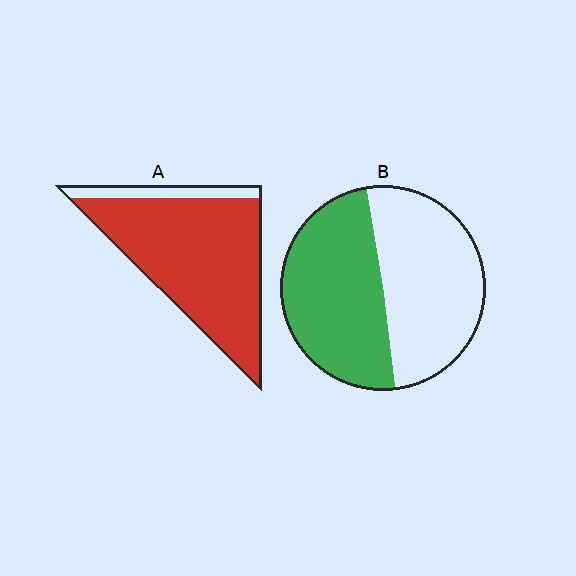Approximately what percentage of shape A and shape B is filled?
A is approximately 90% and B is approximately 50%.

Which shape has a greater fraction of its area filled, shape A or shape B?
Shape A.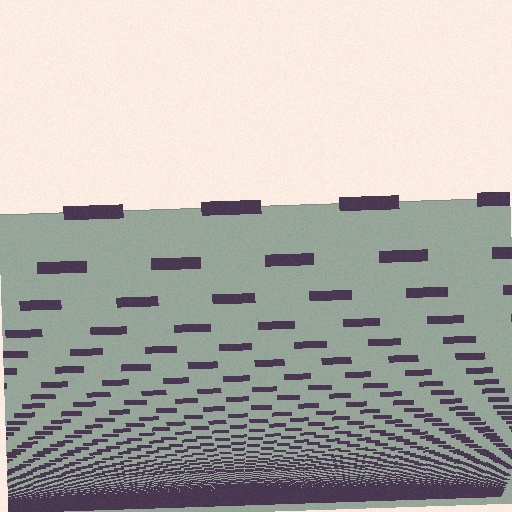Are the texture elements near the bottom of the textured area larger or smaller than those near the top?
Smaller. The gradient is inverted — elements near the bottom are smaller and denser.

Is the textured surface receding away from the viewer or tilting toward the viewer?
The surface appears to tilt toward the viewer. Texture elements get larger and sparser toward the top.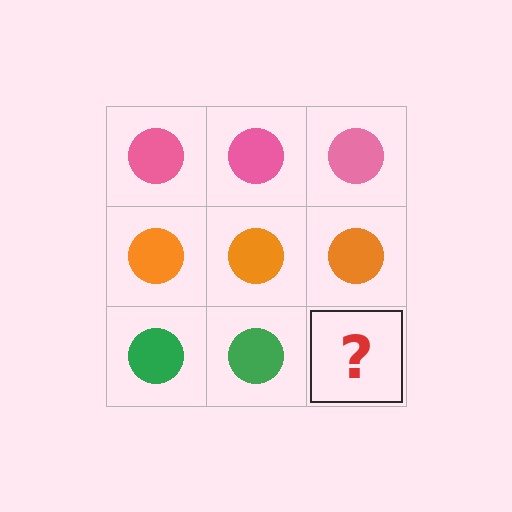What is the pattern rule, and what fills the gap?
The rule is that each row has a consistent color. The gap should be filled with a green circle.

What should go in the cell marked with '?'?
The missing cell should contain a green circle.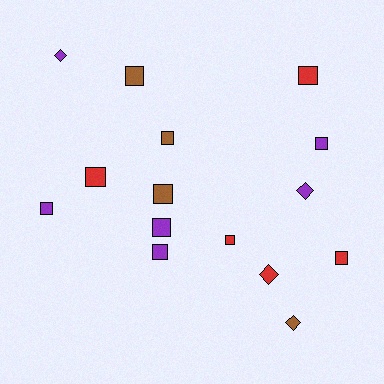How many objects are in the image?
There are 15 objects.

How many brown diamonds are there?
There is 1 brown diamond.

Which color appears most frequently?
Purple, with 6 objects.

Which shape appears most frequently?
Square, with 11 objects.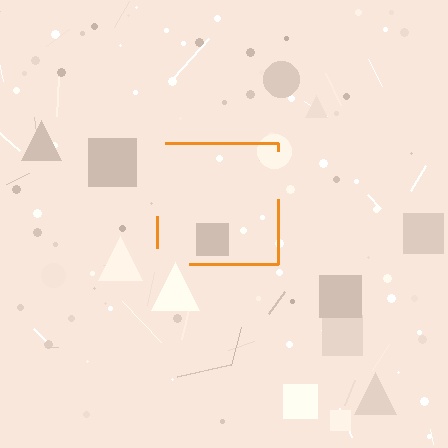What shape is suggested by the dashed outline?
The dashed outline suggests a square.